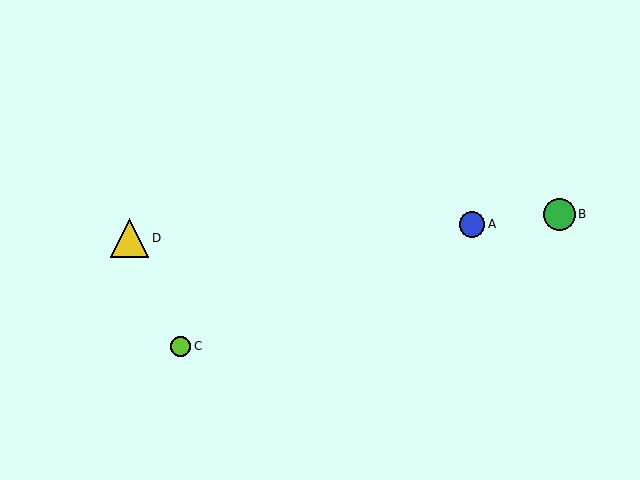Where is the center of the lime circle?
The center of the lime circle is at (181, 346).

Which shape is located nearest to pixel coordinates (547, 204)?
The green circle (labeled B) at (559, 214) is nearest to that location.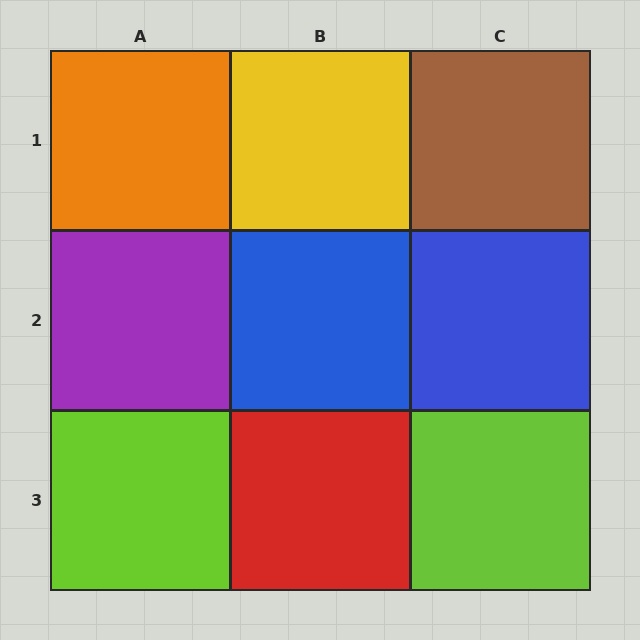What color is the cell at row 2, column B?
Blue.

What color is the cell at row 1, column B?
Yellow.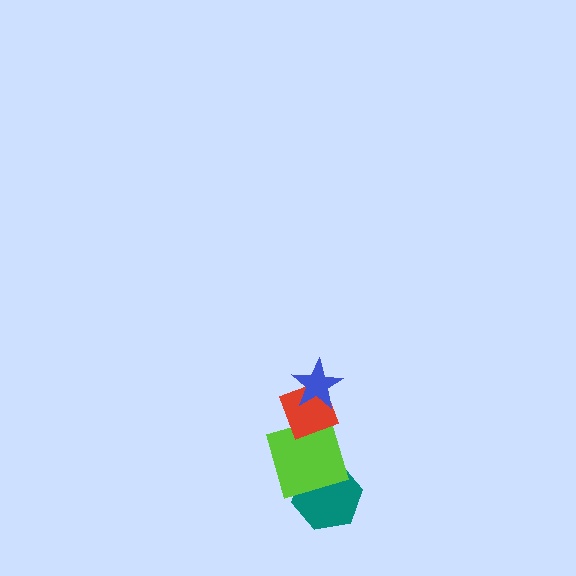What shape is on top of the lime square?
The red diamond is on top of the lime square.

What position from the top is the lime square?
The lime square is 3rd from the top.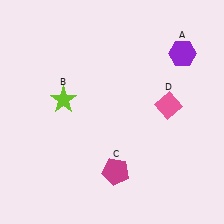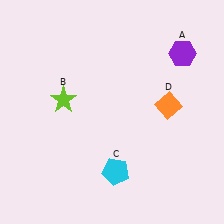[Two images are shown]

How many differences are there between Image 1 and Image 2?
There are 2 differences between the two images.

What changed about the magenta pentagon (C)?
In Image 1, C is magenta. In Image 2, it changed to cyan.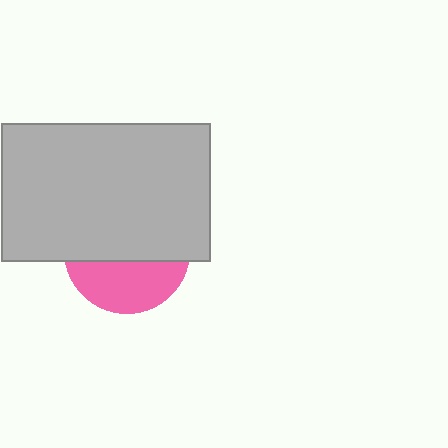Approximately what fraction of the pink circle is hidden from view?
Roughly 61% of the pink circle is hidden behind the light gray rectangle.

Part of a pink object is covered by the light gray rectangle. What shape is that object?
It is a circle.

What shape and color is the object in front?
The object in front is a light gray rectangle.